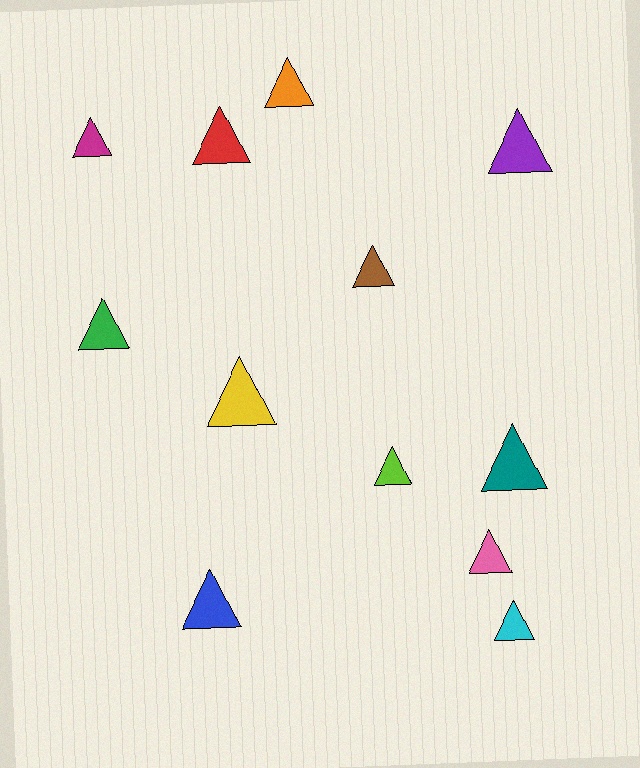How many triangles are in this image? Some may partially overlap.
There are 12 triangles.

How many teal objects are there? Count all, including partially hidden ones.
There is 1 teal object.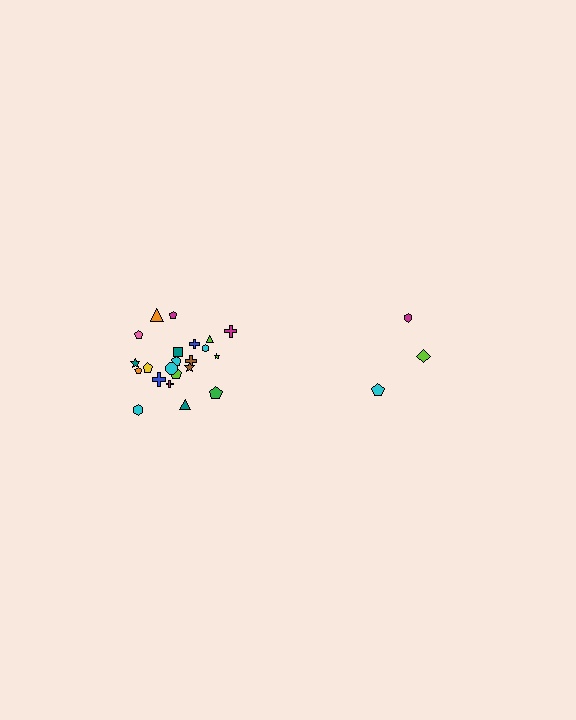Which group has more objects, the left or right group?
The left group.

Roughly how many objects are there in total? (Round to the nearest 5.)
Roughly 25 objects in total.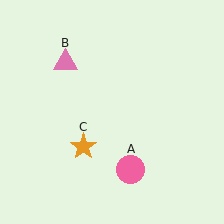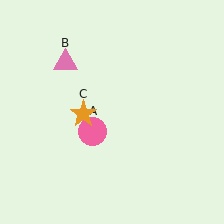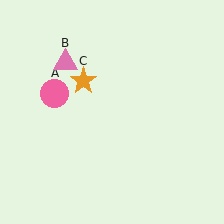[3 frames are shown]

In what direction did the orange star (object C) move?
The orange star (object C) moved up.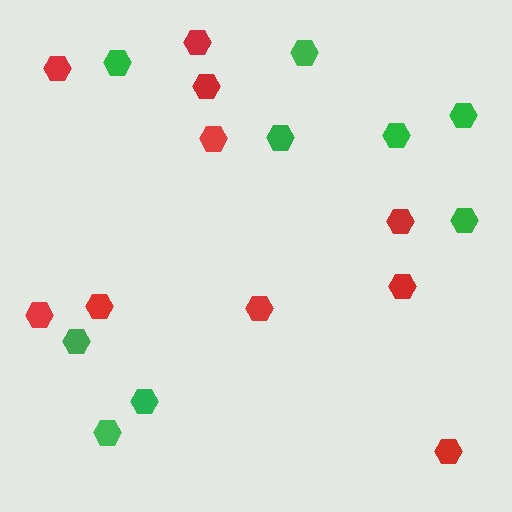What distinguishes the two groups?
There are 2 groups: one group of green hexagons (9) and one group of red hexagons (10).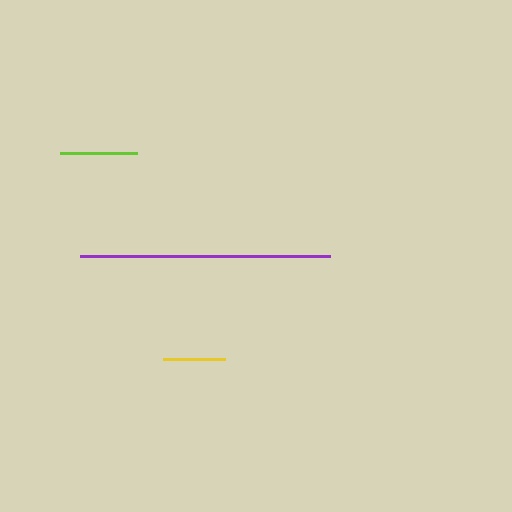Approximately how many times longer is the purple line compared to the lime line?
The purple line is approximately 3.2 times the length of the lime line.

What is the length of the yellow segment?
The yellow segment is approximately 61 pixels long.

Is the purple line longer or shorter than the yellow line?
The purple line is longer than the yellow line.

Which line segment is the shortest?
The yellow line is the shortest at approximately 61 pixels.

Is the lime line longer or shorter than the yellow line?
The lime line is longer than the yellow line.